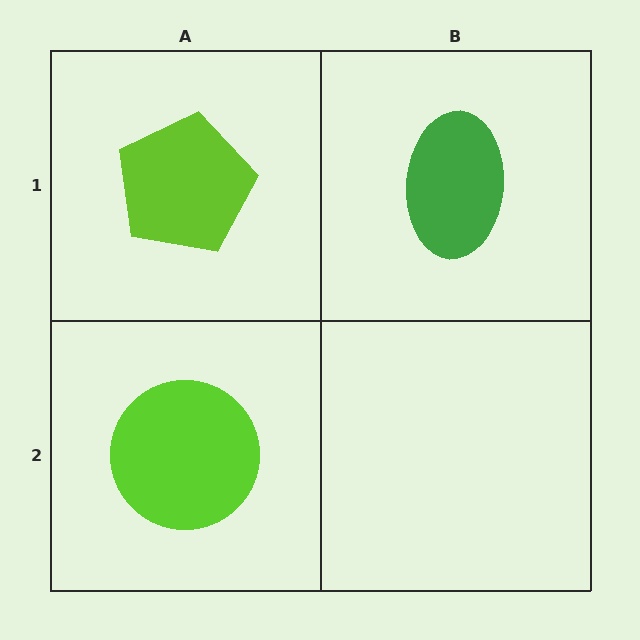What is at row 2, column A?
A lime circle.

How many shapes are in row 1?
2 shapes.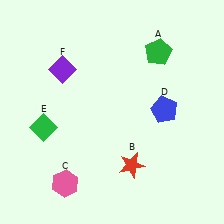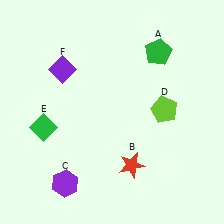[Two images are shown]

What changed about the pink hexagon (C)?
In Image 1, C is pink. In Image 2, it changed to purple.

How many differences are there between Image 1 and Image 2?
There are 2 differences between the two images.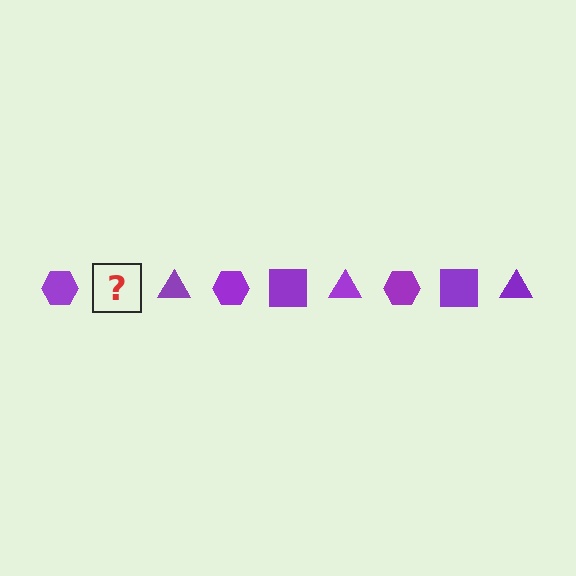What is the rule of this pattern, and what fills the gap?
The rule is that the pattern cycles through hexagon, square, triangle shapes in purple. The gap should be filled with a purple square.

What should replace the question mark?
The question mark should be replaced with a purple square.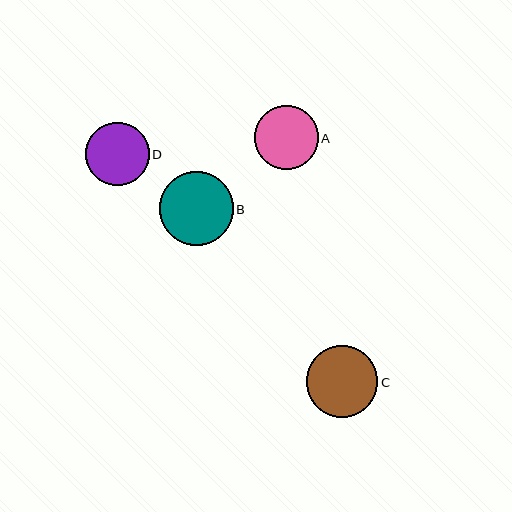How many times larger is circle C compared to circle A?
Circle C is approximately 1.1 times the size of circle A.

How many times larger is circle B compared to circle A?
Circle B is approximately 1.2 times the size of circle A.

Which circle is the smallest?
Circle D is the smallest with a size of approximately 63 pixels.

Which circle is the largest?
Circle B is the largest with a size of approximately 74 pixels.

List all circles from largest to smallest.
From largest to smallest: B, C, A, D.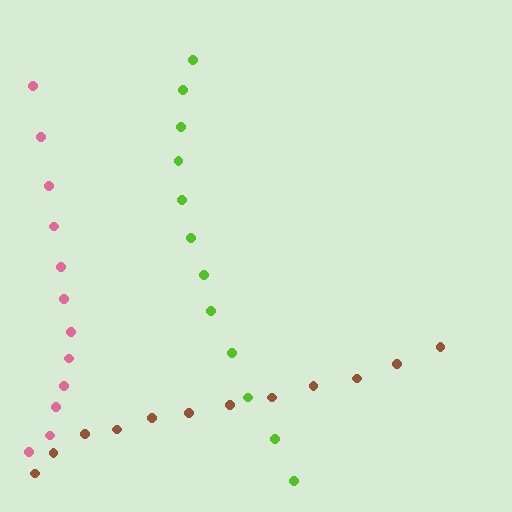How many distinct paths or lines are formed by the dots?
There are 3 distinct paths.